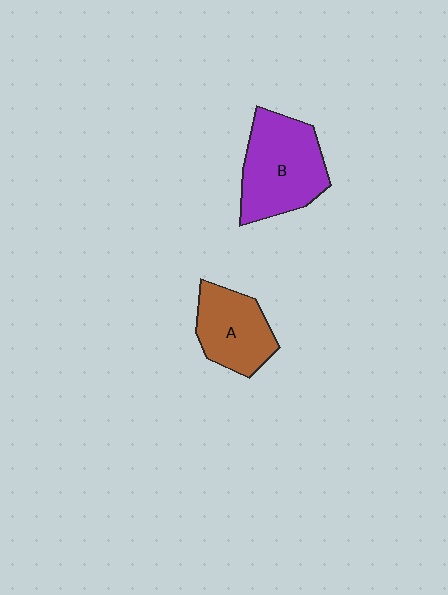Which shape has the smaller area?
Shape A (brown).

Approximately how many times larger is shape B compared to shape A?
Approximately 1.4 times.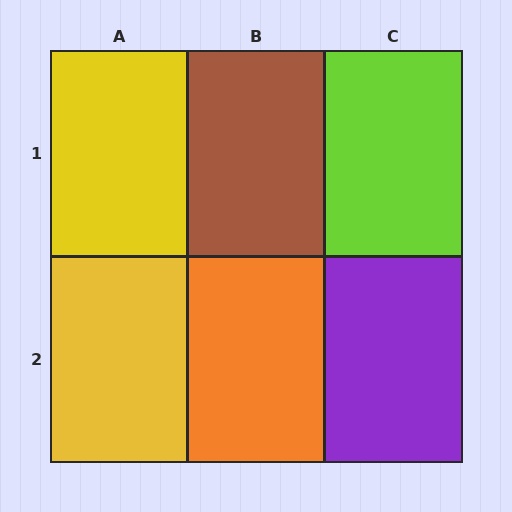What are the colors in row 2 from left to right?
Yellow, orange, purple.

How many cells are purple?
1 cell is purple.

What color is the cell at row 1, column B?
Brown.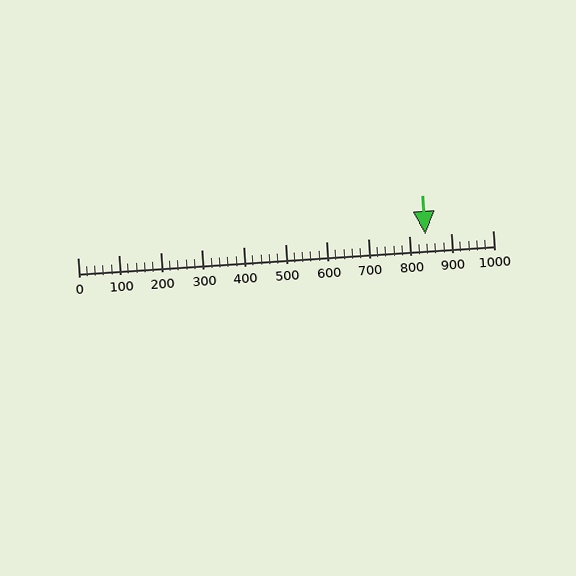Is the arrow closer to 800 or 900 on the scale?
The arrow is closer to 800.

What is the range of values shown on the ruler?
The ruler shows values from 0 to 1000.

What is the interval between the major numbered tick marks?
The major tick marks are spaced 100 units apart.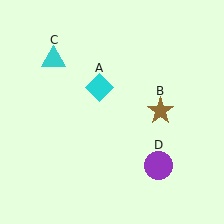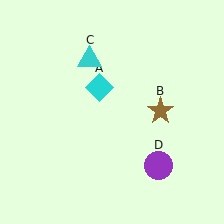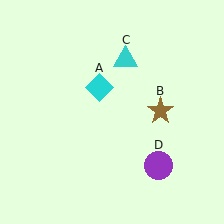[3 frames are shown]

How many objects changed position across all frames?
1 object changed position: cyan triangle (object C).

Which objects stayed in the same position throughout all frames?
Cyan diamond (object A) and brown star (object B) and purple circle (object D) remained stationary.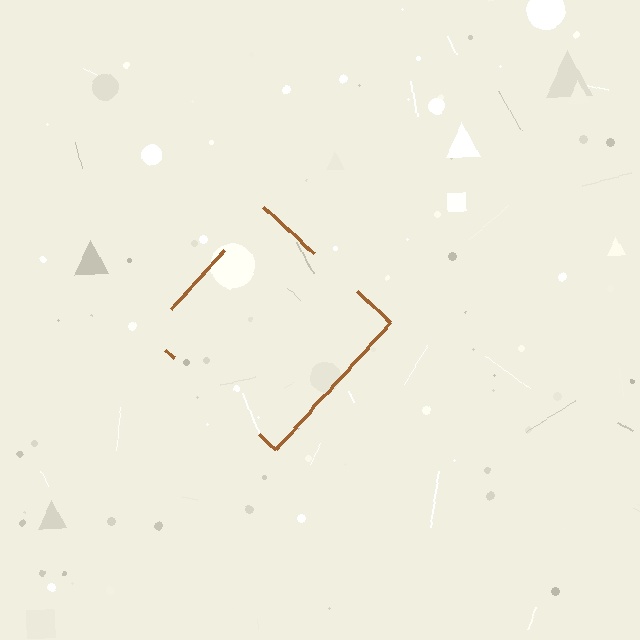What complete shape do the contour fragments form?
The contour fragments form a diamond.